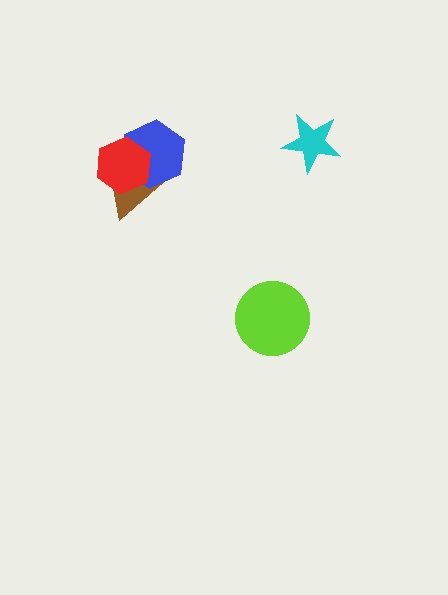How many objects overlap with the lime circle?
0 objects overlap with the lime circle.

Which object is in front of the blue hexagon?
The red hexagon is in front of the blue hexagon.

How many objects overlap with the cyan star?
0 objects overlap with the cyan star.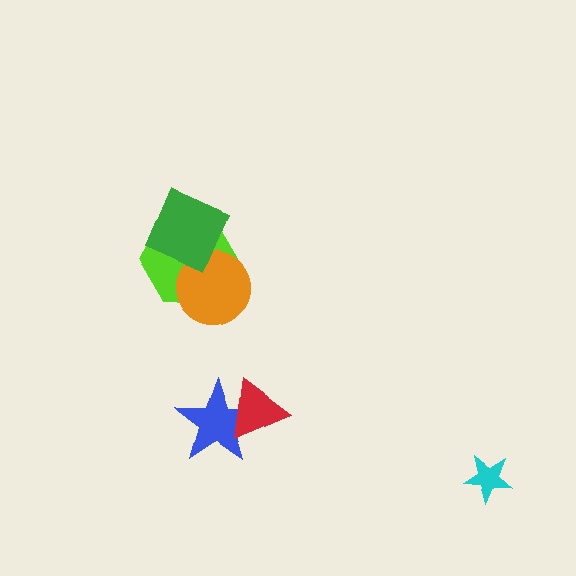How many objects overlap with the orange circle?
1 object overlaps with the orange circle.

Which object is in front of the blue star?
The red triangle is in front of the blue star.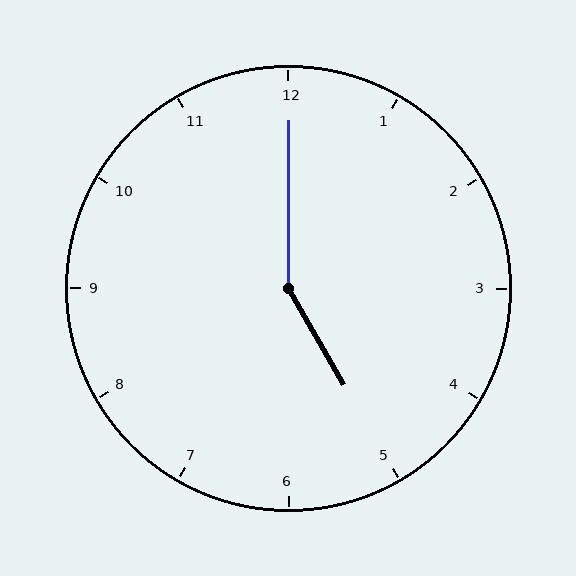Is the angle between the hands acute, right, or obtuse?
It is obtuse.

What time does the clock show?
5:00.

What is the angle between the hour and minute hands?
Approximately 150 degrees.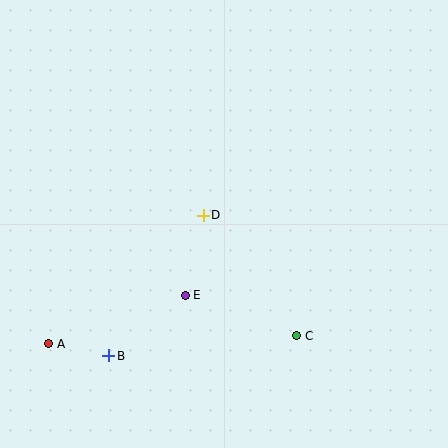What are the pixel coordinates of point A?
Point A is at (49, 344).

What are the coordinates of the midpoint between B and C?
The midpoint between B and C is at (203, 346).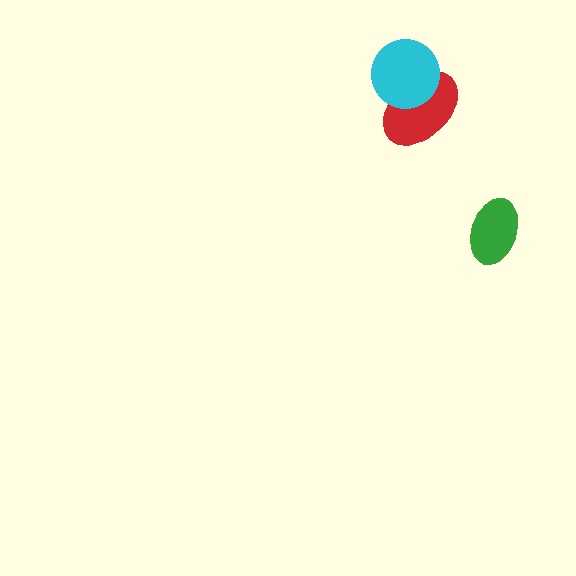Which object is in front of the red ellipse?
The cyan circle is in front of the red ellipse.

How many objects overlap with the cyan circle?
1 object overlaps with the cyan circle.